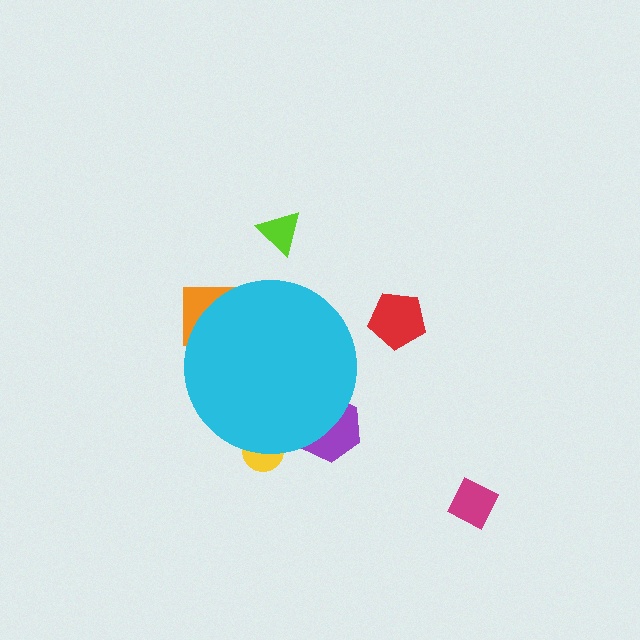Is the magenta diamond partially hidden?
No, the magenta diamond is fully visible.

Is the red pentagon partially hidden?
No, the red pentagon is fully visible.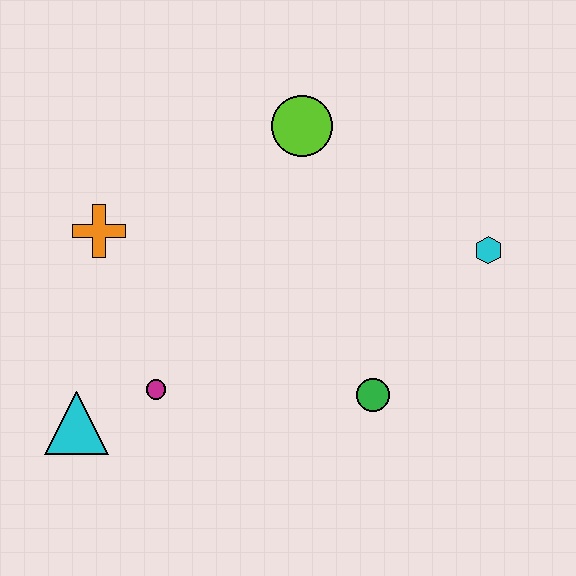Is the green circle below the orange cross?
Yes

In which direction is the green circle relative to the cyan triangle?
The green circle is to the right of the cyan triangle.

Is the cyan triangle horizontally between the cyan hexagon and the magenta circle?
No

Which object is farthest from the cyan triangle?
The cyan hexagon is farthest from the cyan triangle.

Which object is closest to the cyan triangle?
The magenta circle is closest to the cyan triangle.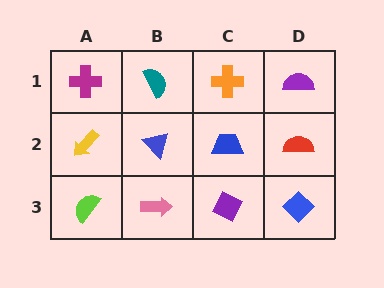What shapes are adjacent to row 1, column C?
A blue trapezoid (row 2, column C), a teal semicircle (row 1, column B), a purple semicircle (row 1, column D).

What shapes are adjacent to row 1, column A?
A yellow arrow (row 2, column A), a teal semicircle (row 1, column B).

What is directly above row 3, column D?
A red semicircle.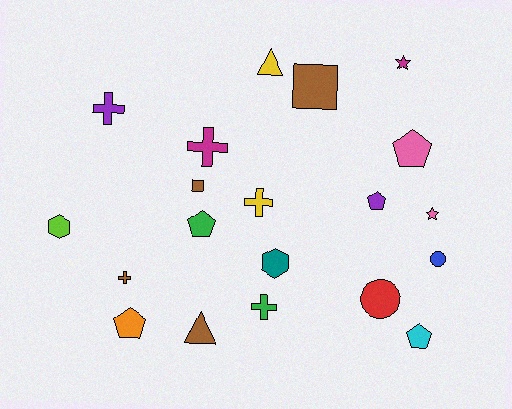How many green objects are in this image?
There are 2 green objects.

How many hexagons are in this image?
There are 2 hexagons.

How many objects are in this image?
There are 20 objects.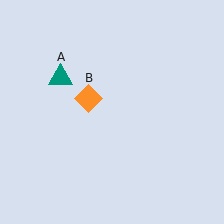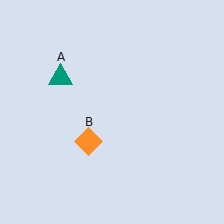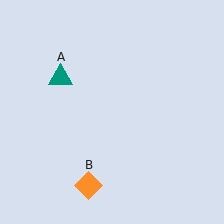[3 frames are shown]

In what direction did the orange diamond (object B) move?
The orange diamond (object B) moved down.